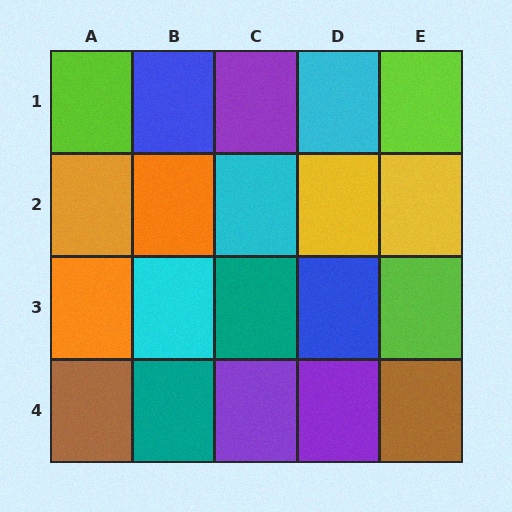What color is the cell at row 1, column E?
Lime.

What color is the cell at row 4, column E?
Brown.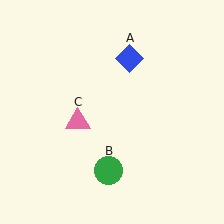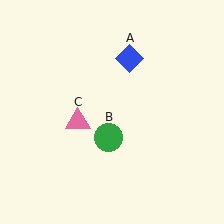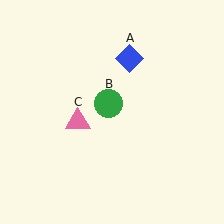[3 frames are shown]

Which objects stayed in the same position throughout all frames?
Blue diamond (object A) and pink triangle (object C) remained stationary.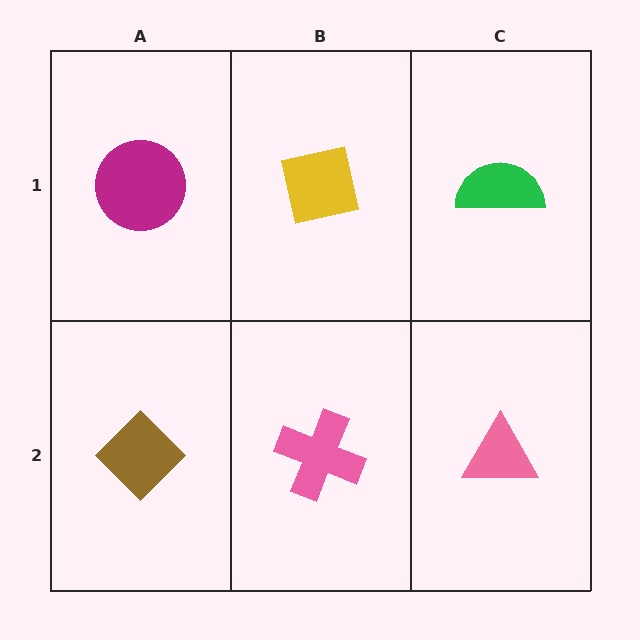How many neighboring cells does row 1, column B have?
3.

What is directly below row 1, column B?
A pink cross.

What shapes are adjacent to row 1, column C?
A pink triangle (row 2, column C), a yellow square (row 1, column B).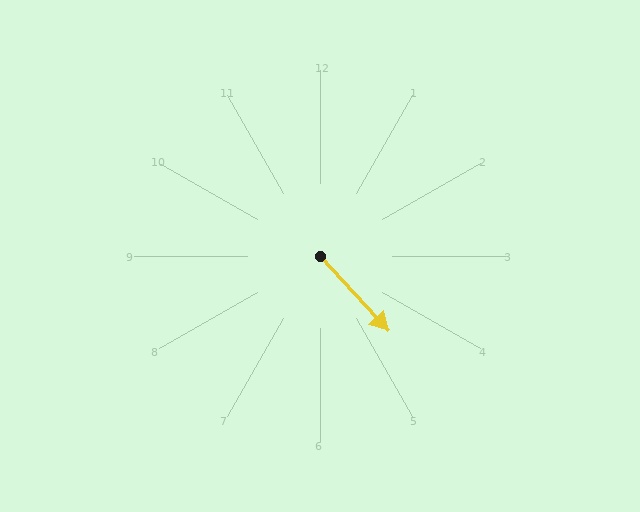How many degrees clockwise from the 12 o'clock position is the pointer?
Approximately 138 degrees.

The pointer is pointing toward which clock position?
Roughly 5 o'clock.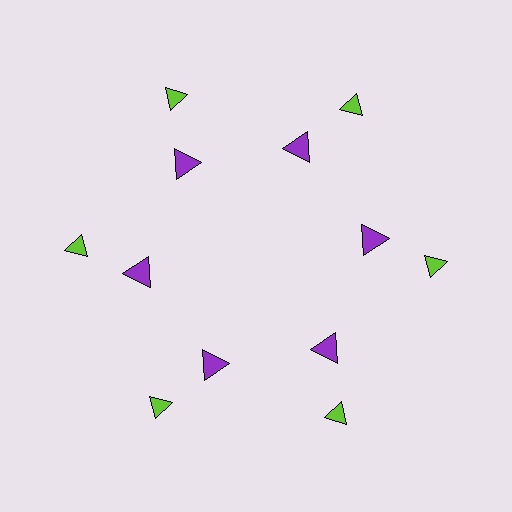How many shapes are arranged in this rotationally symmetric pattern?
There are 12 shapes, arranged in 6 groups of 2.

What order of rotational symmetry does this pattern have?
This pattern has 6-fold rotational symmetry.